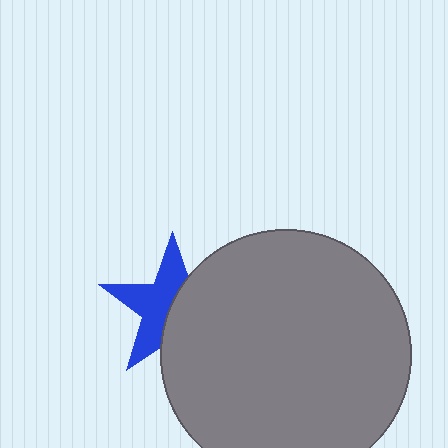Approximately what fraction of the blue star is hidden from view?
Roughly 47% of the blue star is hidden behind the gray circle.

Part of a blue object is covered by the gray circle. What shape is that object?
It is a star.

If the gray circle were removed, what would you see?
You would see the complete blue star.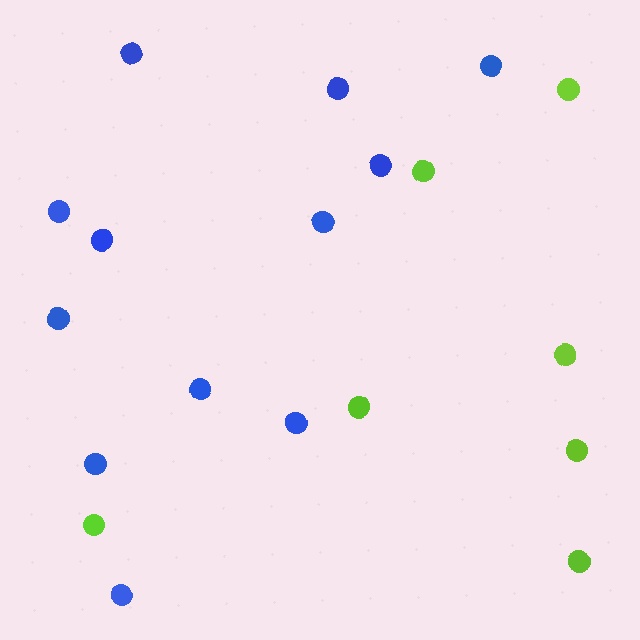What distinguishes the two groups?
There are 2 groups: one group of blue circles (12) and one group of lime circles (7).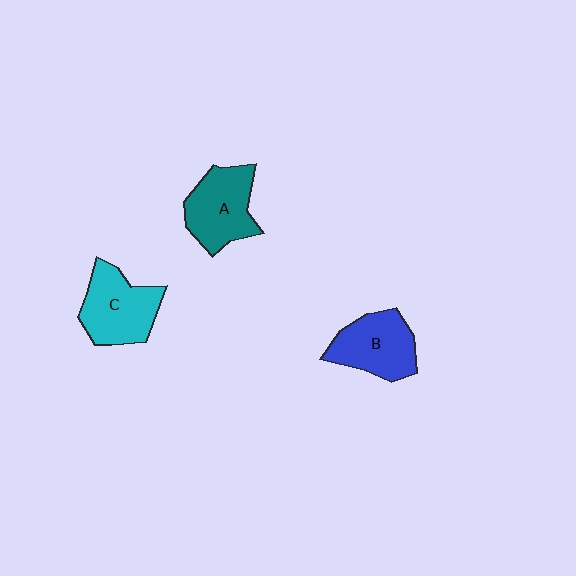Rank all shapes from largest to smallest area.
From largest to smallest: C (cyan), A (teal), B (blue).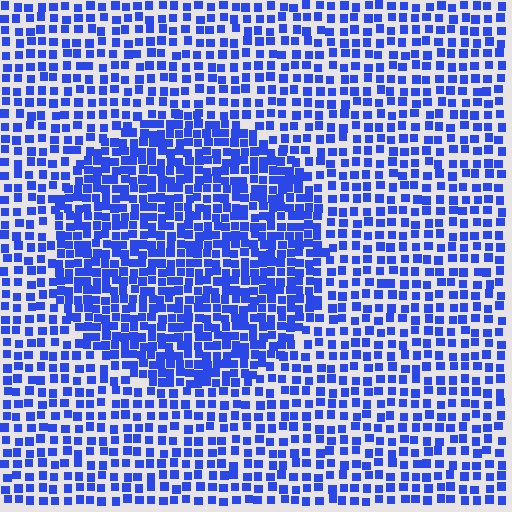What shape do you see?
I see a circle.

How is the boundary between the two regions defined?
The boundary is defined by a change in element density (approximately 1.7x ratio). All elements are the same color, size, and shape.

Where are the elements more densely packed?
The elements are more densely packed inside the circle boundary.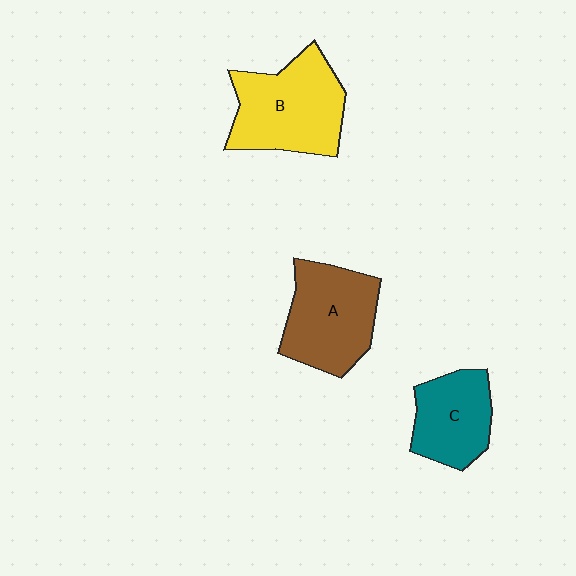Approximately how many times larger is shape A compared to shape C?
Approximately 1.3 times.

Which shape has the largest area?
Shape B (yellow).